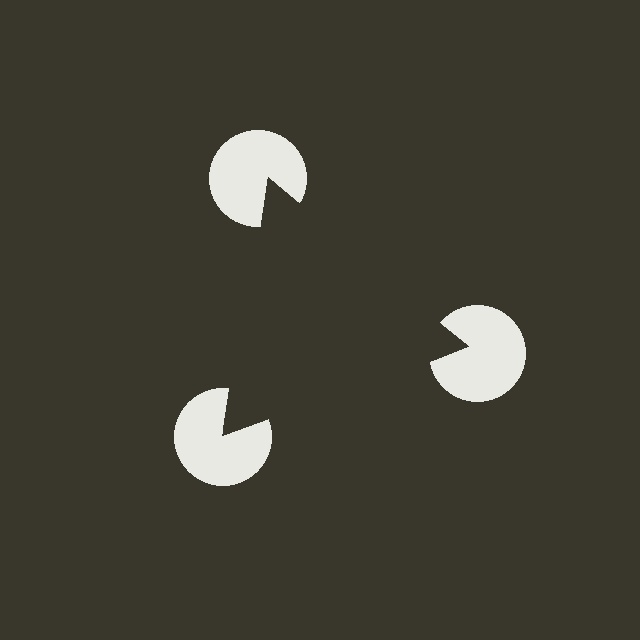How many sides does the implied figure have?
3 sides.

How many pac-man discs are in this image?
There are 3 — one at each vertex of the illusory triangle.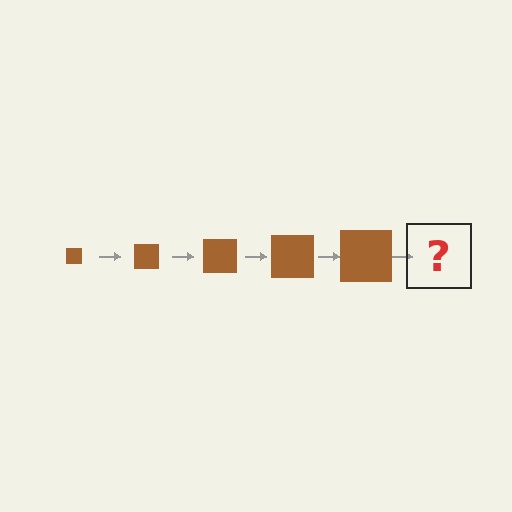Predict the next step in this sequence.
The next step is a brown square, larger than the previous one.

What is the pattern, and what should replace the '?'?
The pattern is that the square gets progressively larger each step. The '?' should be a brown square, larger than the previous one.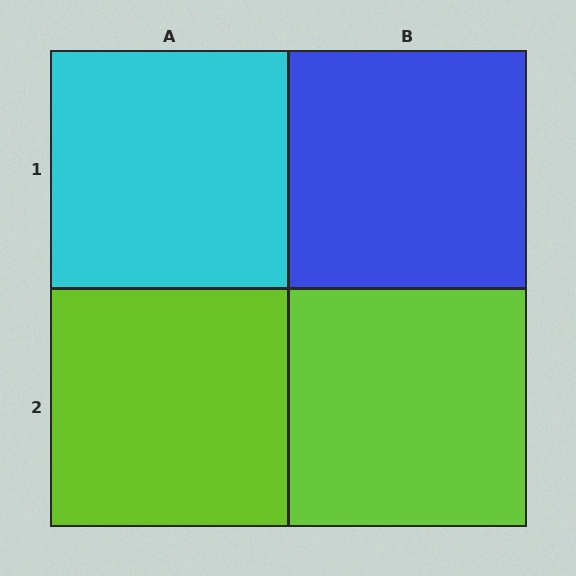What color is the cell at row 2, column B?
Lime.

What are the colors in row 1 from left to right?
Cyan, blue.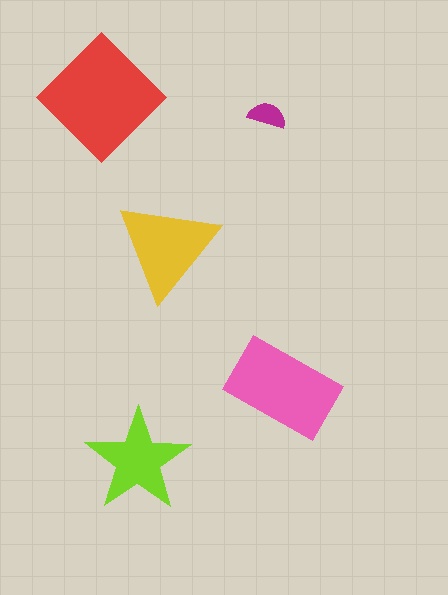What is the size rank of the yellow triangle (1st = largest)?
3rd.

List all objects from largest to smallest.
The red diamond, the pink rectangle, the yellow triangle, the lime star, the magenta semicircle.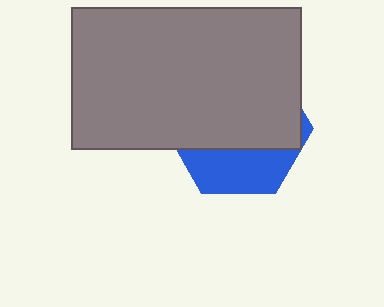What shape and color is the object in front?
The object in front is a gray rectangle.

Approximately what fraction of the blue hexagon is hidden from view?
Roughly 68% of the blue hexagon is hidden behind the gray rectangle.